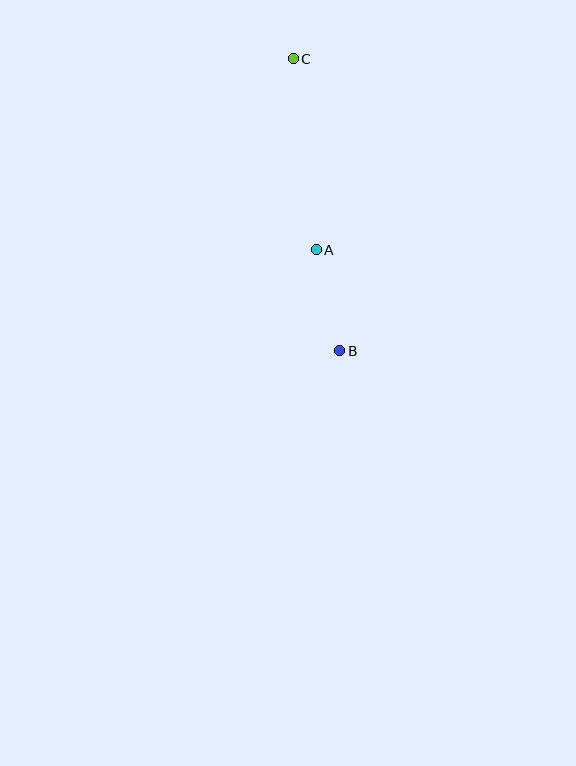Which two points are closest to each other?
Points A and B are closest to each other.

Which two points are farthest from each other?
Points B and C are farthest from each other.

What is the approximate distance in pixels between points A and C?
The distance between A and C is approximately 193 pixels.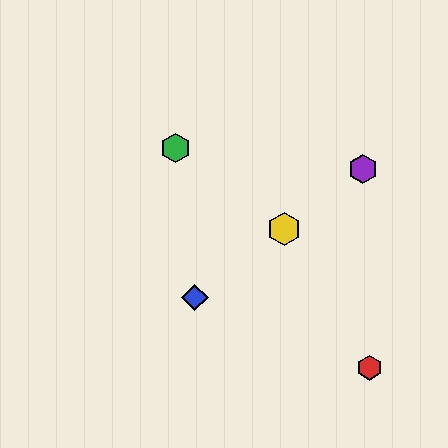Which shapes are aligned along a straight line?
The blue diamond, the yellow hexagon, the purple hexagon are aligned along a straight line.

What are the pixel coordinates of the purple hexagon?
The purple hexagon is at (363, 169).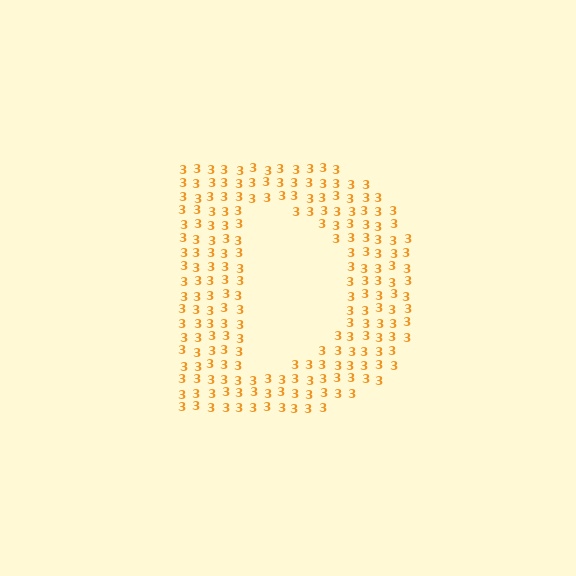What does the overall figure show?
The overall figure shows the letter D.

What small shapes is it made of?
It is made of small digit 3's.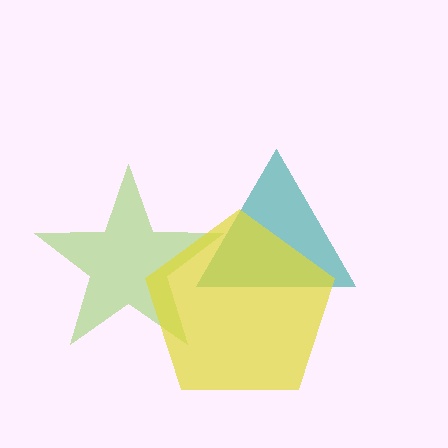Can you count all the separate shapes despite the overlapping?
Yes, there are 3 separate shapes.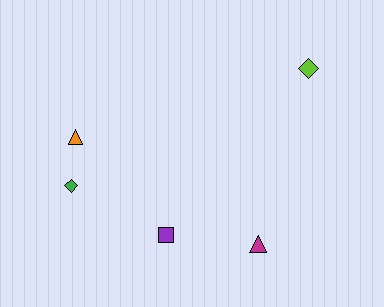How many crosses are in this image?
There are no crosses.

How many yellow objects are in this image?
There are no yellow objects.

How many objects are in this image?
There are 5 objects.